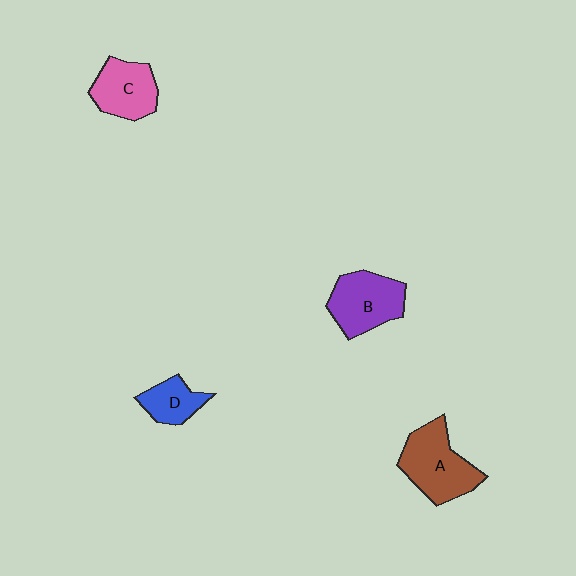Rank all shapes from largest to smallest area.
From largest to smallest: A (brown), B (purple), C (pink), D (blue).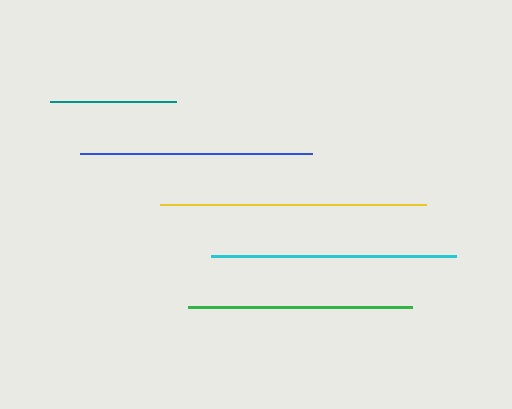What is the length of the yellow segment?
The yellow segment is approximately 267 pixels long.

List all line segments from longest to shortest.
From longest to shortest: yellow, cyan, blue, green, teal.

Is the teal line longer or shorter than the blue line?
The blue line is longer than the teal line.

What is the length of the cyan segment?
The cyan segment is approximately 245 pixels long.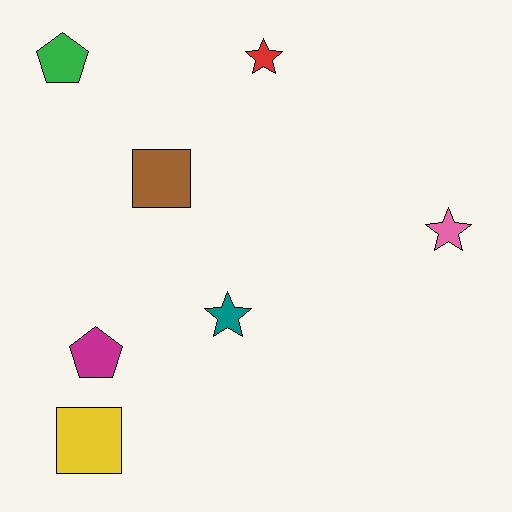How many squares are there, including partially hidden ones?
There are 2 squares.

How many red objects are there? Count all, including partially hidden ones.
There is 1 red object.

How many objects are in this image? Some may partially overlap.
There are 7 objects.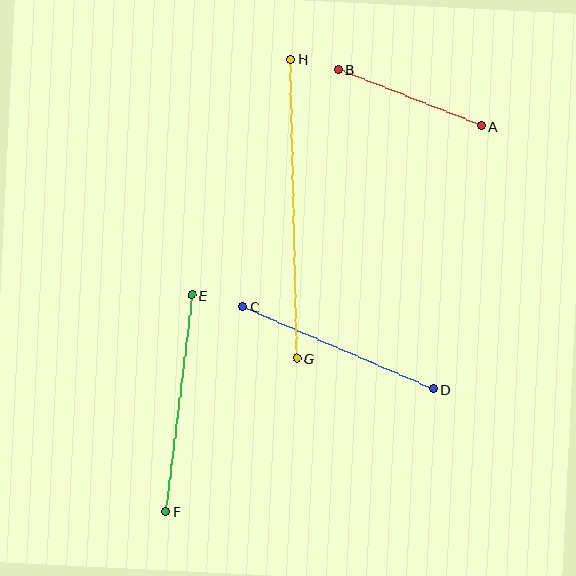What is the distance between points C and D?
The distance is approximately 208 pixels.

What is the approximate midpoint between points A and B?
The midpoint is at approximately (410, 98) pixels.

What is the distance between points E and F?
The distance is approximately 218 pixels.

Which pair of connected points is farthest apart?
Points G and H are farthest apart.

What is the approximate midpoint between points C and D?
The midpoint is at approximately (338, 348) pixels.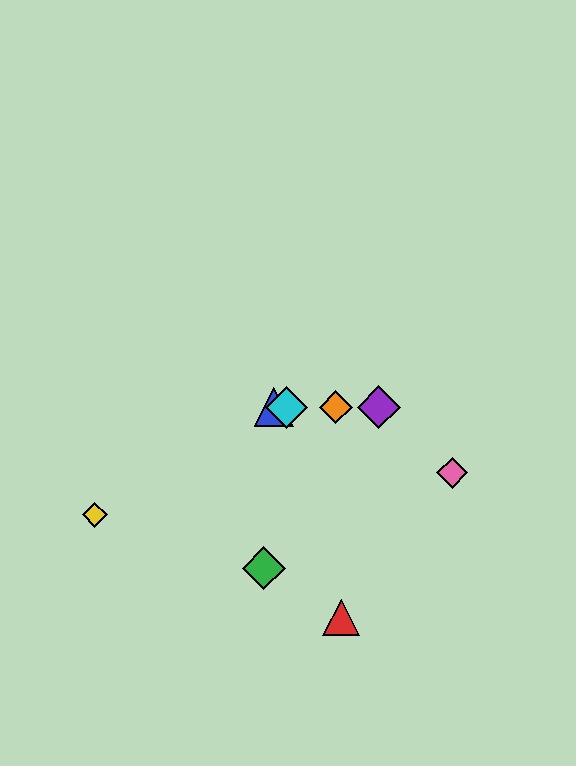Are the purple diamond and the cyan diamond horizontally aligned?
Yes, both are at y≈407.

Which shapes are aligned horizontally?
The blue triangle, the purple diamond, the orange diamond, the cyan diamond are aligned horizontally.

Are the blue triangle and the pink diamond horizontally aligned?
No, the blue triangle is at y≈407 and the pink diamond is at y≈473.